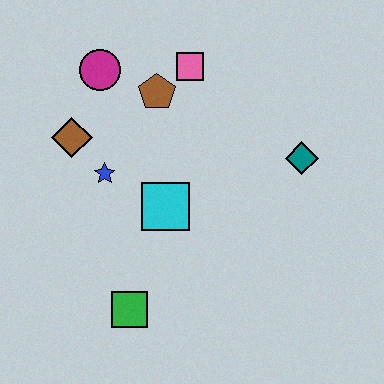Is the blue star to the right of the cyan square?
No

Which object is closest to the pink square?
The brown pentagon is closest to the pink square.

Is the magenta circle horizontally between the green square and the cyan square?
No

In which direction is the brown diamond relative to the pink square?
The brown diamond is to the left of the pink square.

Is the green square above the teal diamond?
No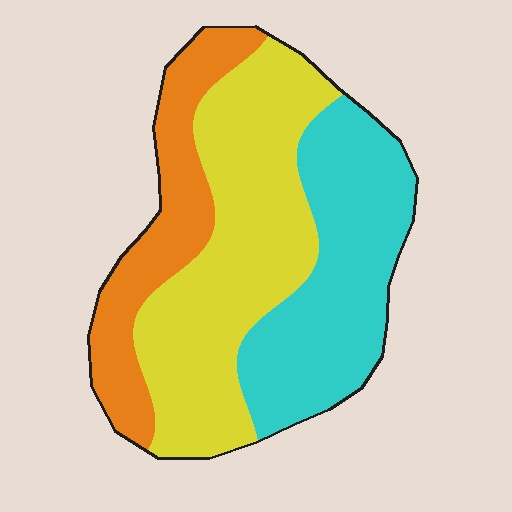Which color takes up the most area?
Yellow, at roughly 45%.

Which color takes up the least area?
Orange, at roughly 20%.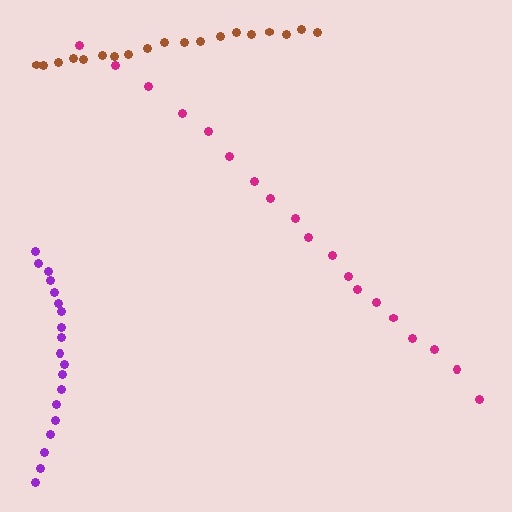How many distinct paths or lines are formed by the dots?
There are 3 distinct paths.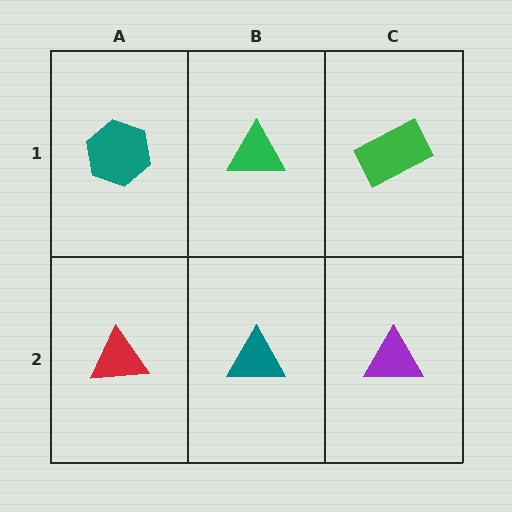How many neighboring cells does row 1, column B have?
3.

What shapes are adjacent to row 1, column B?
A teal triangle (row 2, column B), a teal hexagon (row 1, column A), a green rectangle (row 1, column C).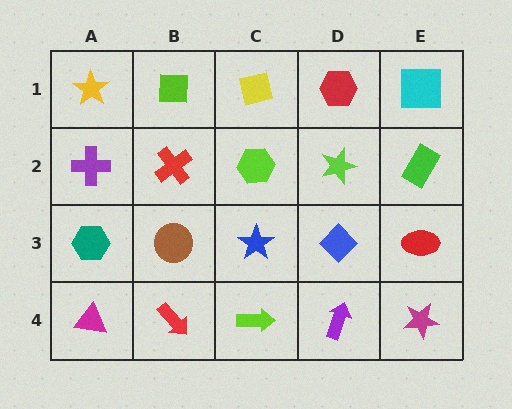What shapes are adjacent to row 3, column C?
A lime hexagon (row 2, column C), a lime arrow (row 4, column C), a brown circle (row 3, column B), a blue diamond (row 3, column D).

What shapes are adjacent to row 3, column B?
A red cross (row 2, column B), a red arrow (row 4, column B), a teal hexagon (row 3, column A), a blue star (row 3, column C).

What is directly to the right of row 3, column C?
A blue diamond.